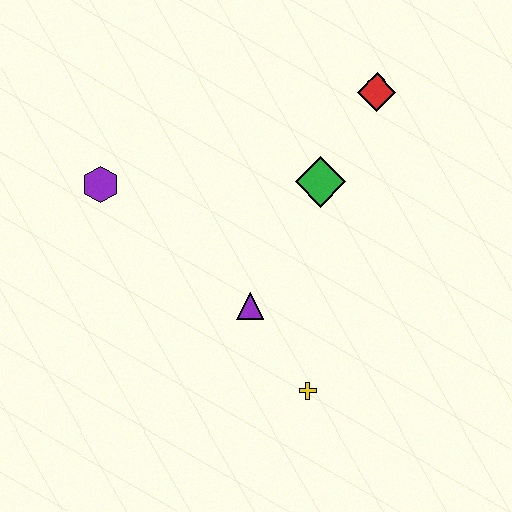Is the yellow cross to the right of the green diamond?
No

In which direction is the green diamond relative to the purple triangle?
The green diamond is above the purple triangle.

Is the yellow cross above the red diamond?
No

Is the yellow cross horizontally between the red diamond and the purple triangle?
Yes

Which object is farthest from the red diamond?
The yellow cross is farthest from the red diamond.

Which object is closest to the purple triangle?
The yellow cross is closest to the purple triangle.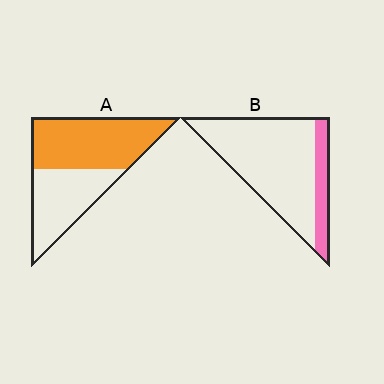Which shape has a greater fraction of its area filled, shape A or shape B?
Shape A.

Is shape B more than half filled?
No.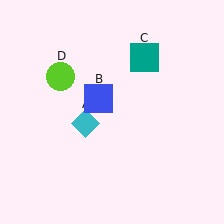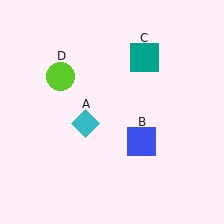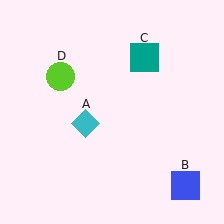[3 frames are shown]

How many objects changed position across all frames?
1 object changed position: blue square (object B).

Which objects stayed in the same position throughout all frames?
Cyan diamond (object A) and teal square (object C) and lime circle (object D) remained stationary.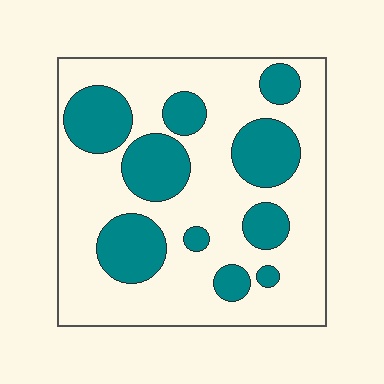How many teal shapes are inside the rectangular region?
10.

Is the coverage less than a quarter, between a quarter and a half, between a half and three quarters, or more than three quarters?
Between a quarter and a half.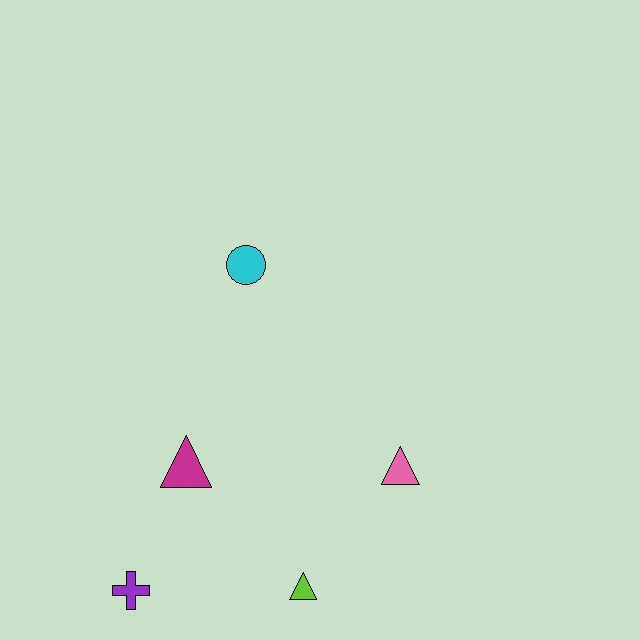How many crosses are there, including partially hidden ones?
There is 1 cross.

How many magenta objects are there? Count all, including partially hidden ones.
There is 1 magenta object.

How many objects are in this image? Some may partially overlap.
There are 5 objects.